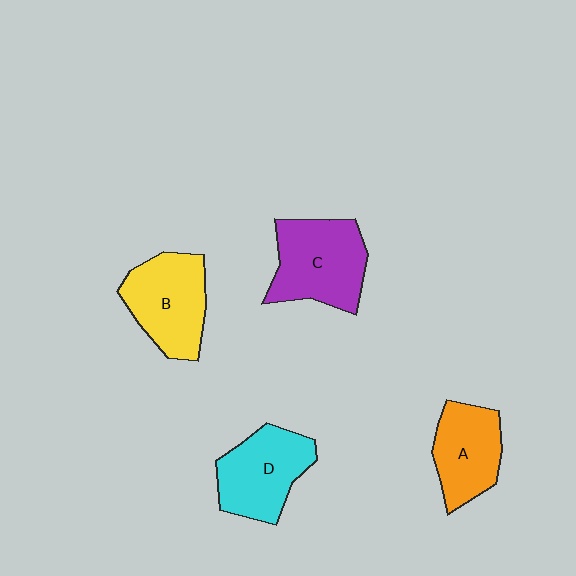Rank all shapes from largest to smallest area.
From largest to smallest: C (purple), B (yellow), D (cyan), A (orange).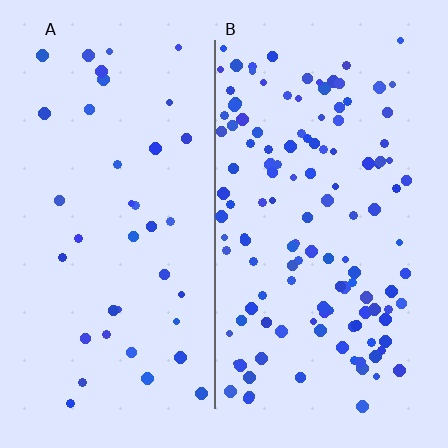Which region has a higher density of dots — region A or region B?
B (the right).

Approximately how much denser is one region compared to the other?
Approximately 3.3× — region B over region A.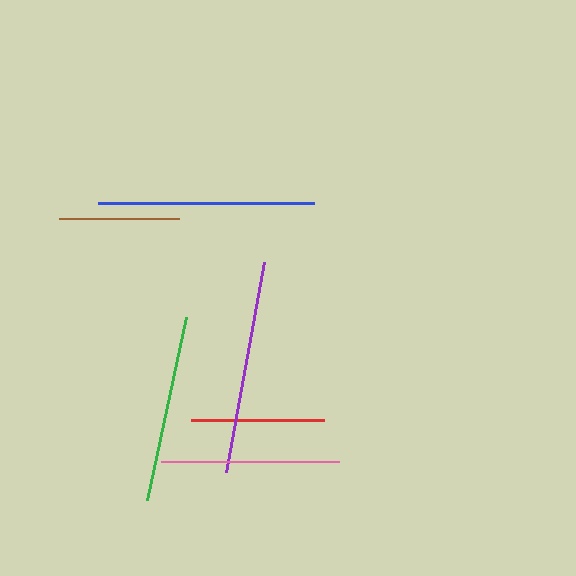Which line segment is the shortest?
The brown line is the shortest at approximately 119 pixels.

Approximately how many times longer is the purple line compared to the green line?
The purple line is approximately 1.1 times the length of the green line.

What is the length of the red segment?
The red segment is approximately 133 pixels long.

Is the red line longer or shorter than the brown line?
The red line is longer than the brown line.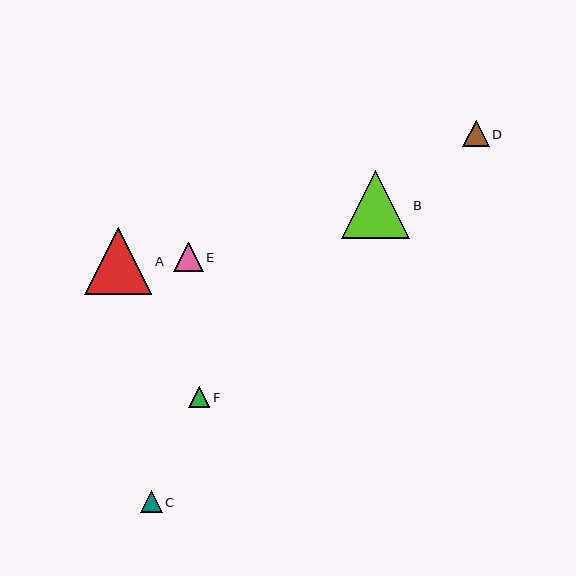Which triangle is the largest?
Triangle B is the largest with a size of approximately 69 pixels.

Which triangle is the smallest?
Triangle F is the smallest with a size of approximately 21 pixels.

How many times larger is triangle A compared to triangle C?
Triangle A is approximately 3.1 times the size of triangle C.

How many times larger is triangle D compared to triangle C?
Triangle D is approximately 1.2 times the size of triangle C.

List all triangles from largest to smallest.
From largest to smallest: B, A, E, D, C, F.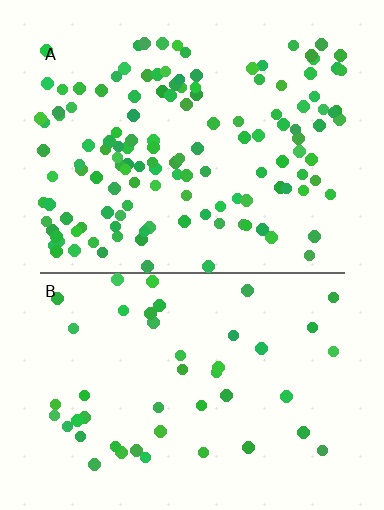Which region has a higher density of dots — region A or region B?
A (the top).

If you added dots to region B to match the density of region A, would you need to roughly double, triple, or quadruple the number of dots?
Approximately triple.